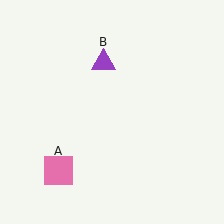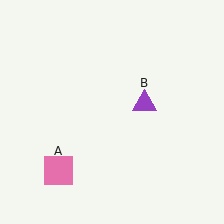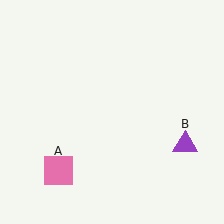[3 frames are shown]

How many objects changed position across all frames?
1 object changed position: purple triangle (object B).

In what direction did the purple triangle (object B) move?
The purple triangle (object B) moved down and to the right.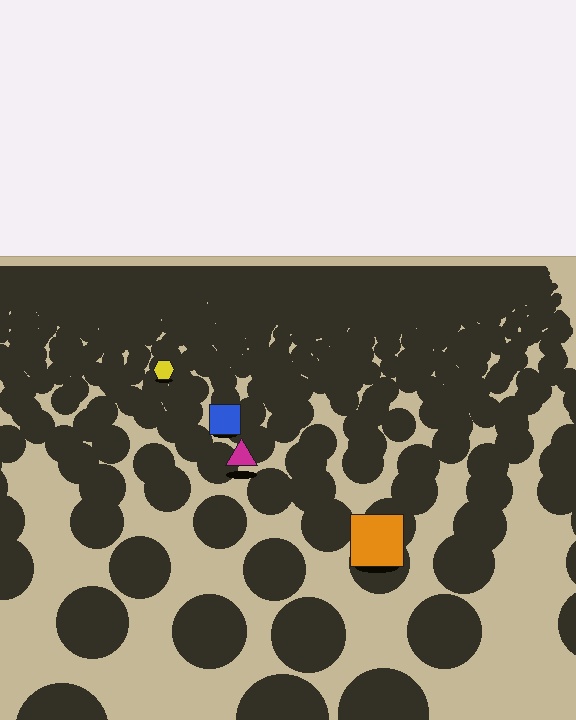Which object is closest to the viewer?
The orange square is closest. The texture marks near it are larger and more spread out.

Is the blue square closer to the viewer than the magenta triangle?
No. The magenta triangle is closer — you can tell from the texture gradient: the ground texture is coarser near it.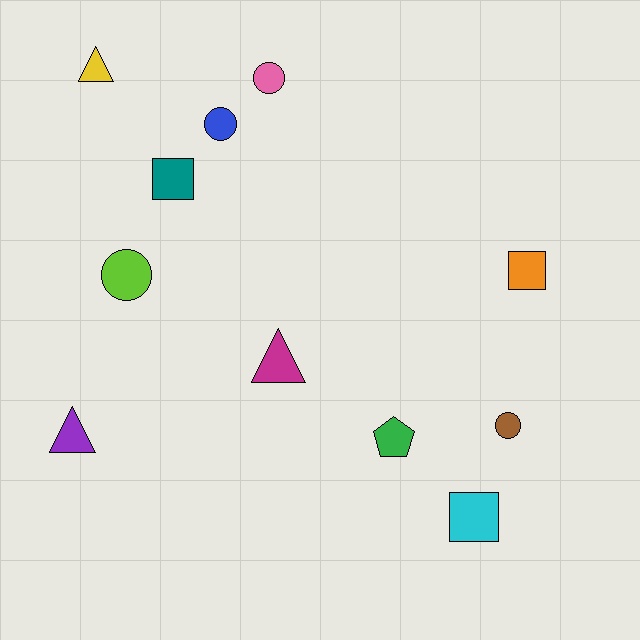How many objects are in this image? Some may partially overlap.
There are 11 objects.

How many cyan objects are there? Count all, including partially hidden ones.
There is 1 cyan object.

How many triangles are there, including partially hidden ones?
There are 3 triangles.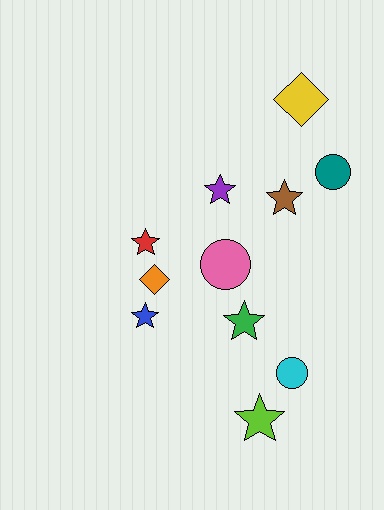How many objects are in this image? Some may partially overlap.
There are 11 objects.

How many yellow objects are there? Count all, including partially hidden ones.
There is 1 yellow object.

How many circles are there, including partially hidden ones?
There are 3 circles.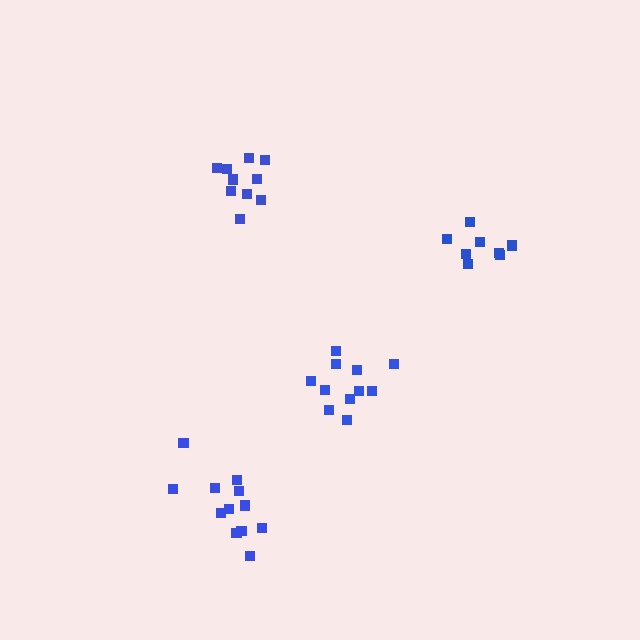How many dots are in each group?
Group 1: 11 dots, Group 2: 8 dots, Group 3: 12 dots, Group 4: 10 dots (41 total).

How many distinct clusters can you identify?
There are 4 distinct clusters.